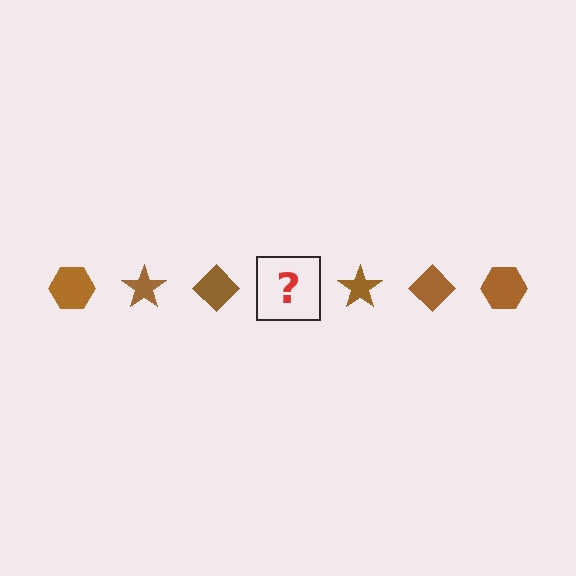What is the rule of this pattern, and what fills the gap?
The rule is that the pattern cycles through hexagon, star, diamond shapes in brown. The gap should be filled with a brown hexagon.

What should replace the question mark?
The question mark should be replaced with a brown hexagon.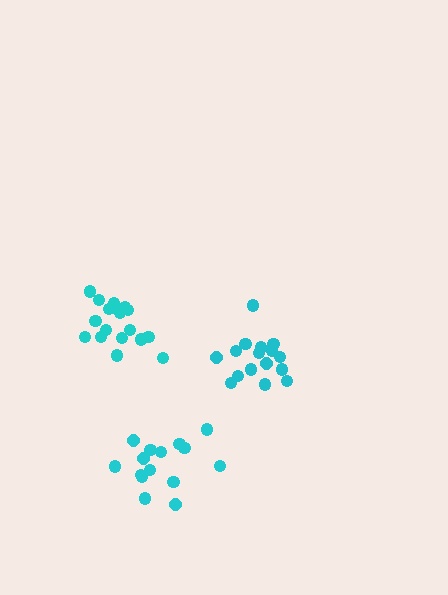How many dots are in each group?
Group 1: 17 dots, Group 2: 15 dots, Group 3: 18 dots (50 total).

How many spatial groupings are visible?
There are 3 spatial groupings.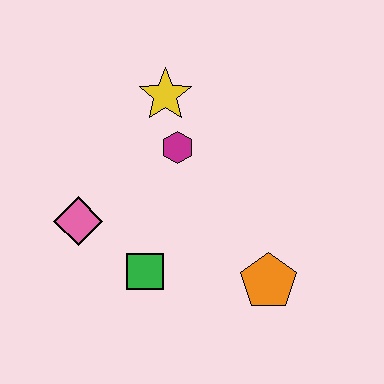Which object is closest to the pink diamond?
The green square is closest to the pink diamond.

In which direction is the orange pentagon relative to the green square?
The orange pentagon is to the right of the green square.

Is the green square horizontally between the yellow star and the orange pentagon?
No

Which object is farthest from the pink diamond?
The orange pentagon is farthest from the pink diamond.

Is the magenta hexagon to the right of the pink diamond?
Yes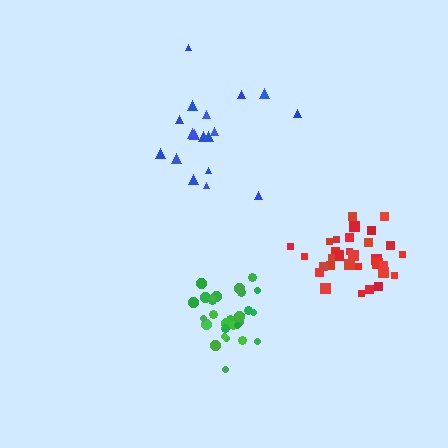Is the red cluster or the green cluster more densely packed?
Green.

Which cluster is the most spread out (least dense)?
Blue.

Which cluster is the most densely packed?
Green.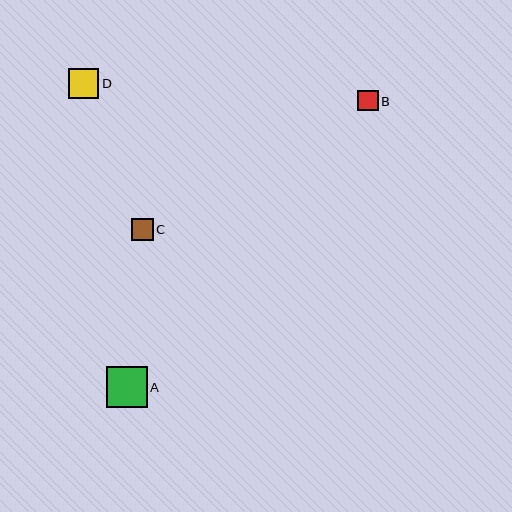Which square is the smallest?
Square B is the smallest with a size of approximately 21 pixels.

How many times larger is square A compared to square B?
Square A is approximately 2.0 times the size of square B.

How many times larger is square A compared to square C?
Square A is approximately 1.9 times the size of square C.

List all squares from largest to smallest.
From largest to smallest: A, D, C, B.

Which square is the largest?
Square A is the largest with a size of approximately 41 pixels.